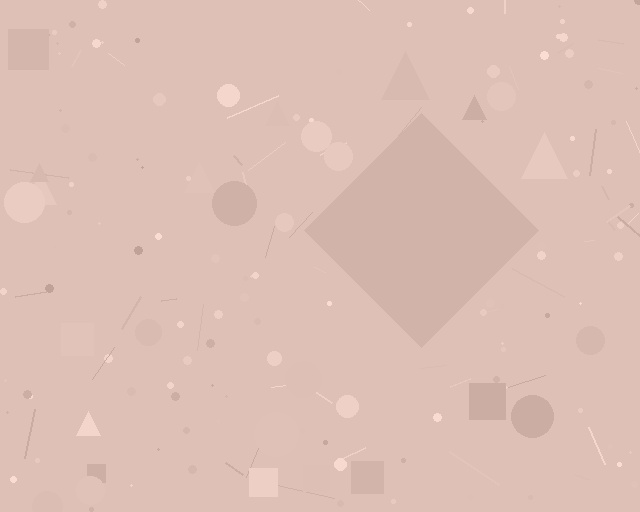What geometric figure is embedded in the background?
A diamond is embedded in the background.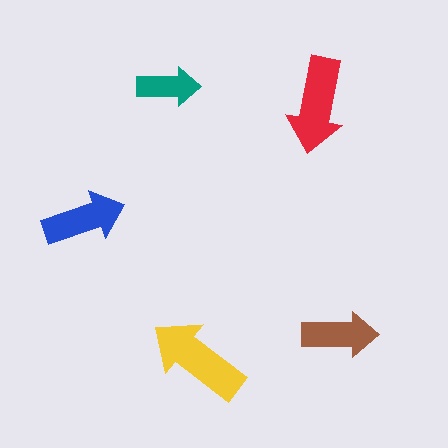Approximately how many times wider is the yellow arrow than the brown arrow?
About 1.5 times wider.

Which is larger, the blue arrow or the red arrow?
The red one.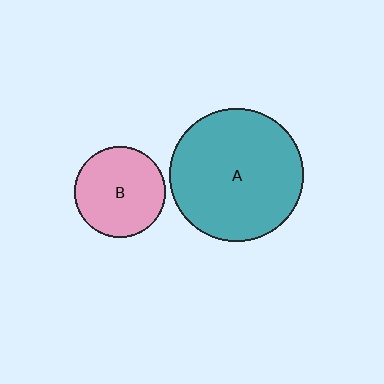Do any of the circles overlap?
No, none of the circles overlap.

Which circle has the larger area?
Circle A (teal).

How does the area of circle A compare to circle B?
Approximately 2.1 times.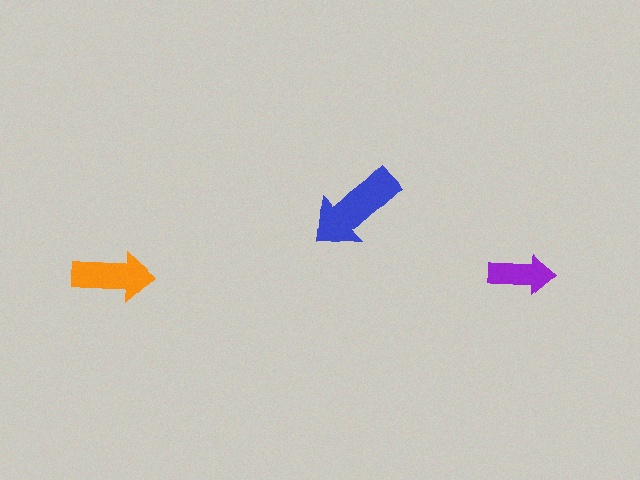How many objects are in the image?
There are 3 objects in the image.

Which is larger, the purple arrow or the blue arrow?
The blue one.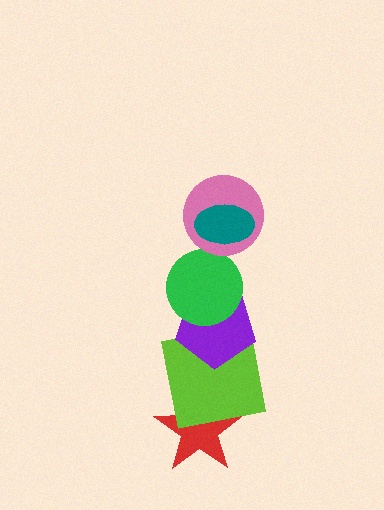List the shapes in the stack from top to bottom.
From top to bottom: the teal ellipse, the pink circle, the green circle, the purple pentagon, the lime square, the red star.